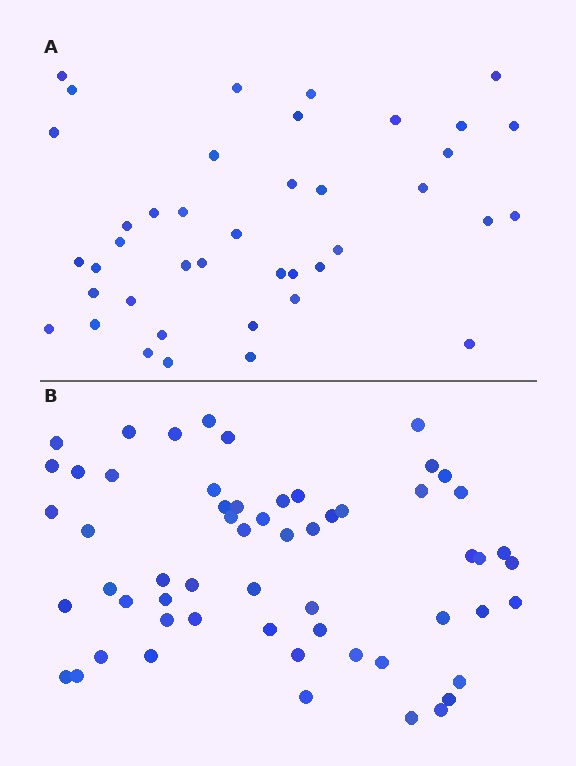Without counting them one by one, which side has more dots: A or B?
Region B (the bottom region) has more dots.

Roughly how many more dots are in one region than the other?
Region B has approximately 15 more dots than region A.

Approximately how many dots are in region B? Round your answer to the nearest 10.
About 60 dots. (The exact count is 58, which rounds to 60.)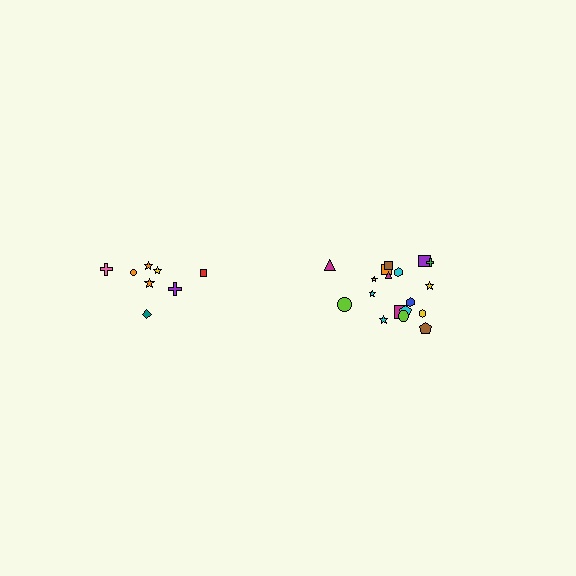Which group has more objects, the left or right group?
The right group.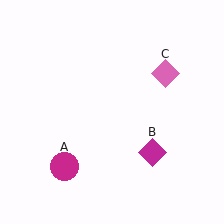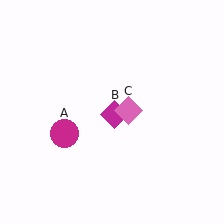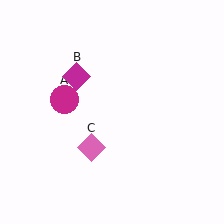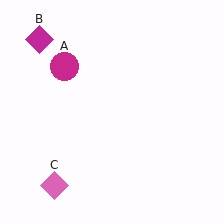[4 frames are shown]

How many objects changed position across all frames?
3 objects changed position: magenta circle (object A), magenta diamond (object B), pink diamond (object C).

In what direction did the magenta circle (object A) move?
The magenta circle (object A) moved up.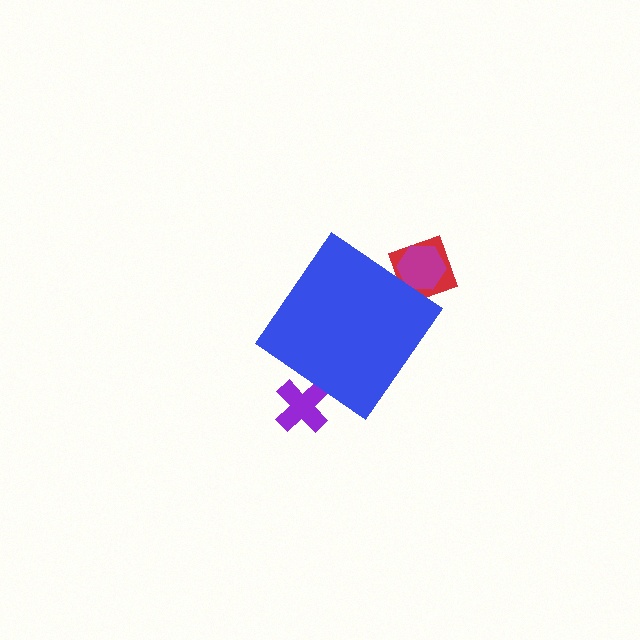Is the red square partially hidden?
Yes, the red square is partially hidden behind the blue diamond.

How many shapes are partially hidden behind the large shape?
3 shapes are partially hidden.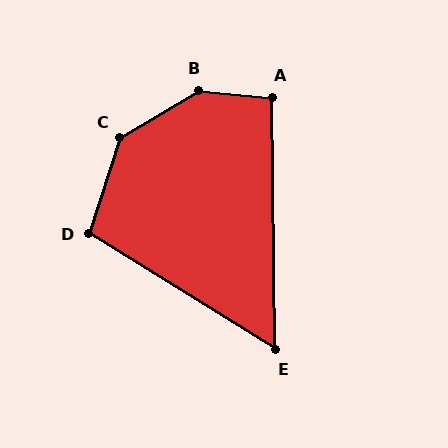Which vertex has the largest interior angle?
B, at approximately 144 degrees.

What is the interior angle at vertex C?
Approximately 138 degrees (obtuse).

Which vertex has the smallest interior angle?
E, at approximately 57 degrees.